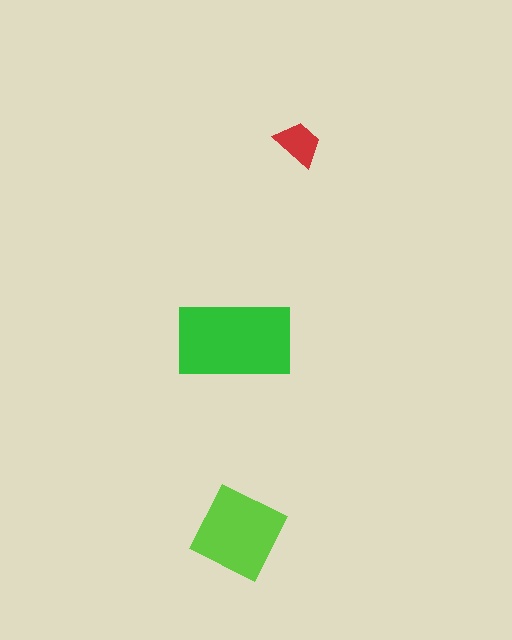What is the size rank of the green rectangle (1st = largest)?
1st.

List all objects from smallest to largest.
The red trapezoid, the lime diamond, the green rectangle.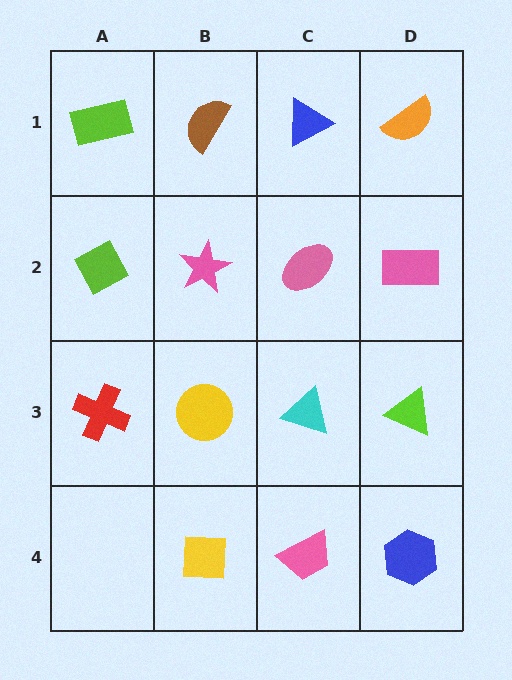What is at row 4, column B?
A yellow square.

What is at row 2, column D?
A pink rectangle.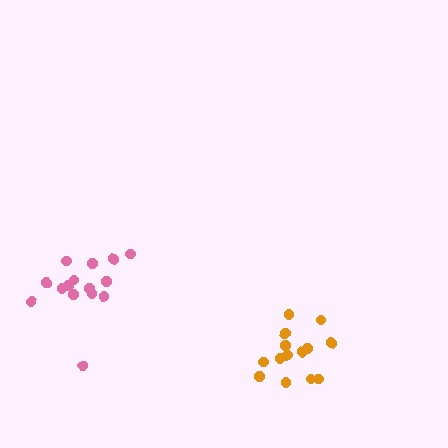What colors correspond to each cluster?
The clusters are colored: pink, orange.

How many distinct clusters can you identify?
There are 2 distinct clusters.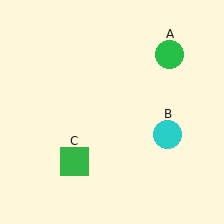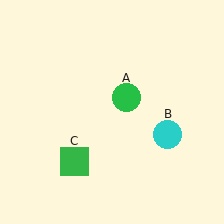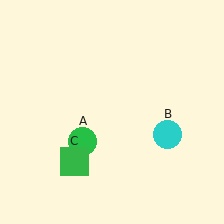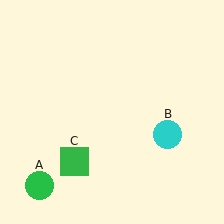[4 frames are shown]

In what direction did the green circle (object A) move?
The green circle (object A) moved down and to the left.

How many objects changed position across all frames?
1 object changed position: green circle (object A).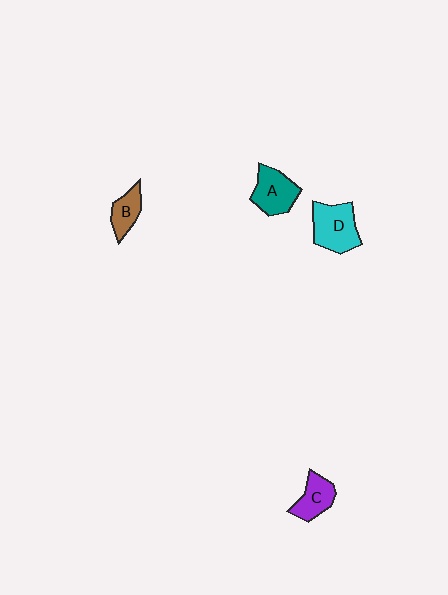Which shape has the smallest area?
Shape B (brown).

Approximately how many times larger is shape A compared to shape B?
Approximately 1.5 times.